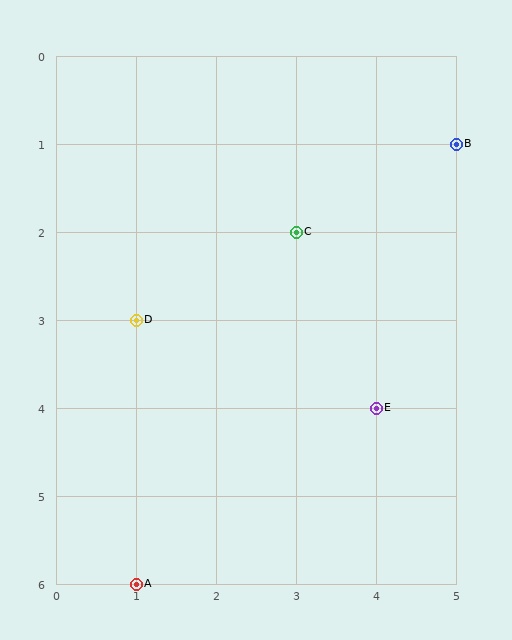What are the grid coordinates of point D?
Point D is at grid coordinates (1, 3).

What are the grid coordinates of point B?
Point B is at grid coordinates (5, 1).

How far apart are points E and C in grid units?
Points E and C are 1 column and 2 rows apart (about 2.2 grid units diagonally).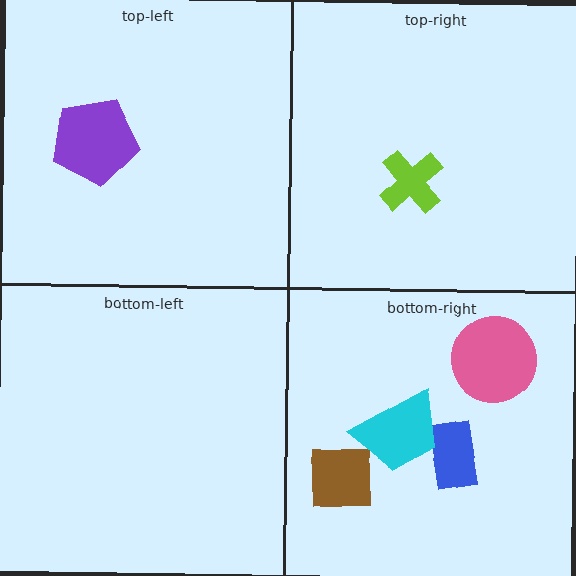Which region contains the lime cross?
The top-right region.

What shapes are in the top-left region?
The purple pentagon.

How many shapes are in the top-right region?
1.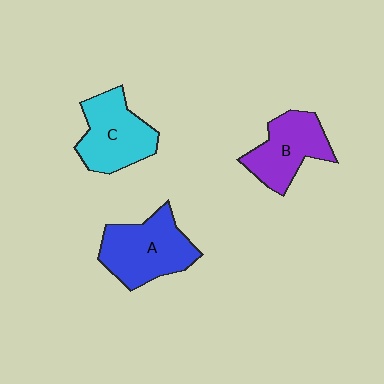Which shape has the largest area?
Shape A (blue).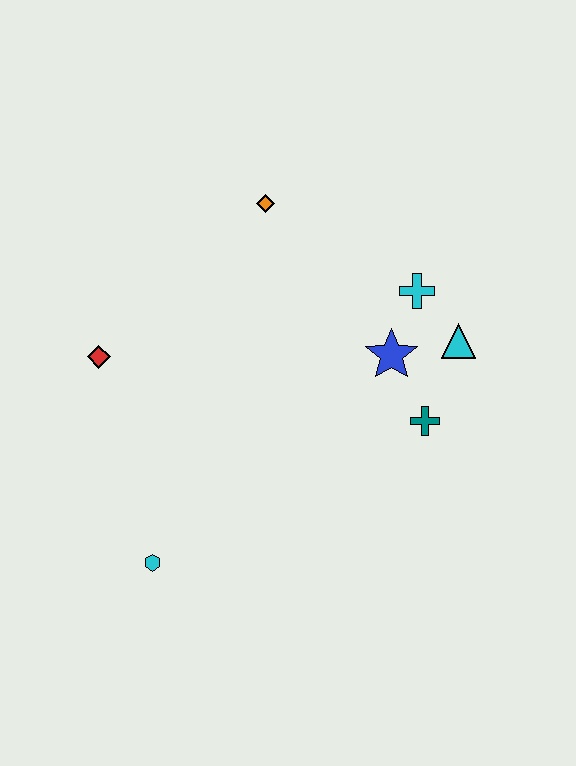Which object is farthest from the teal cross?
The red diamond is farthest from the teal cross.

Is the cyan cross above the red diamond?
Yes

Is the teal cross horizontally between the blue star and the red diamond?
No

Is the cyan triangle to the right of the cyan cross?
Yes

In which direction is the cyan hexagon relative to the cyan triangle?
The cyan hexagon is to the left of the cyan triangle.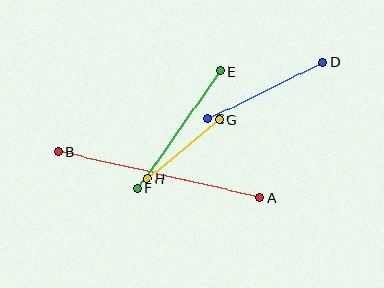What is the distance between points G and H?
The distance is approximately 94 pixels.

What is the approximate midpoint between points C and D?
The midpoint is at approximately (266, 91) pixels.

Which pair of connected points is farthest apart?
Points A and B are farthest apart.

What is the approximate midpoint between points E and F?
The midpoint is at approximately (179, 130) pixels.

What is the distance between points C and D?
The distance is approximately 128 pixels.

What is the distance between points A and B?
The distance is approximately 207 pixels.